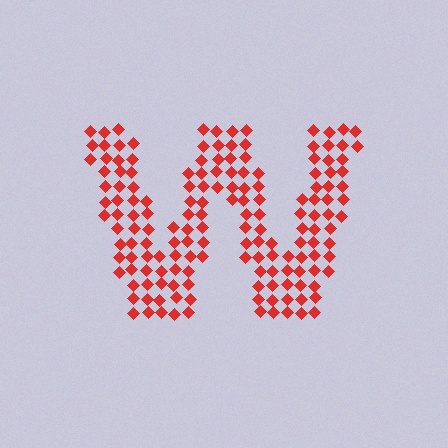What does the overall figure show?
The overall figure shows the letter W.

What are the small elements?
The small elements are diamonds.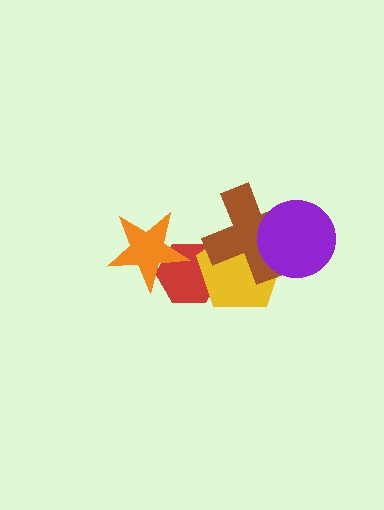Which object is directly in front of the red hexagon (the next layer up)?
The yellow pentagon is directly in front of the red hexagon.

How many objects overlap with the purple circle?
2 objects overlap with the purple circle.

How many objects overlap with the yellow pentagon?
3 objects overlap with the yellow pentagon.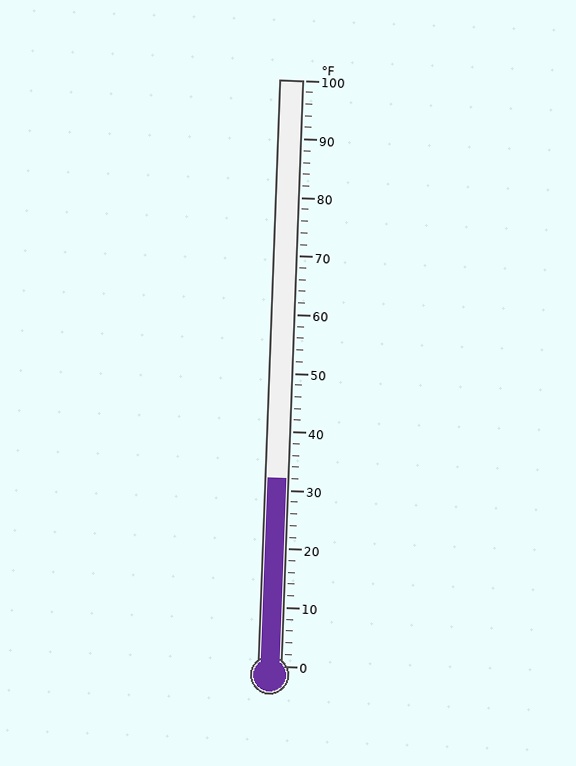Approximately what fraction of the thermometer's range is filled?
The thermometer is filled to approximately 30% of its range.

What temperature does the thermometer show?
The thermometer shows approximately 32°F.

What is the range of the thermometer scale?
The thermometer scale ranges from 0°F to 100°F.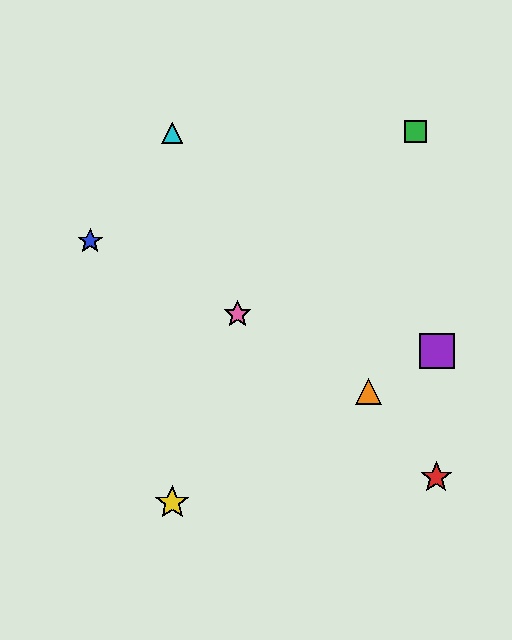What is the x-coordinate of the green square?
The green square is at x≈415.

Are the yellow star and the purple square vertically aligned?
No, the yellow star is at x≈172 and the purple square is at x≈437.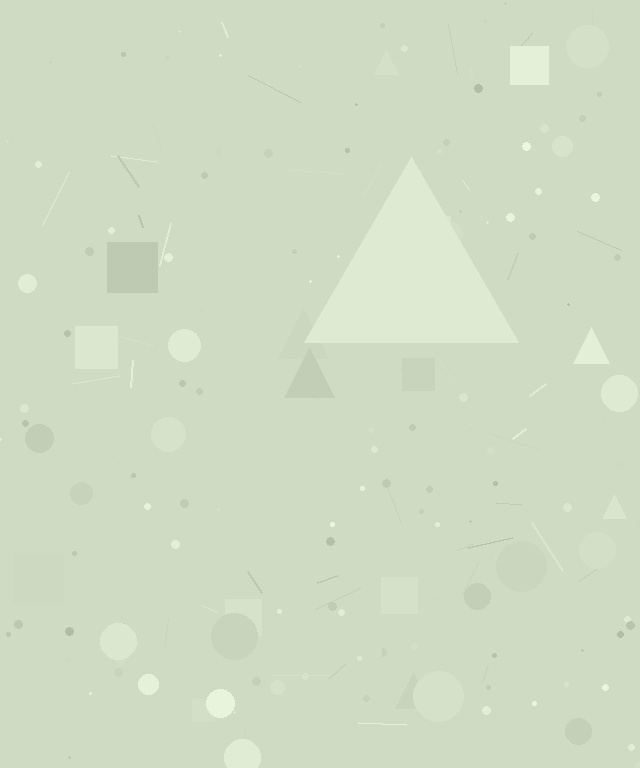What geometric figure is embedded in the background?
A triangle is embedded in the background.